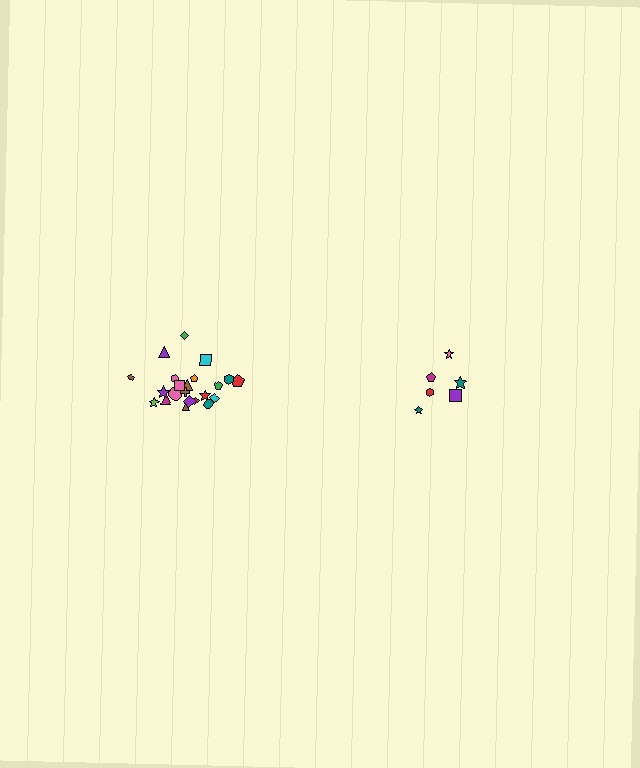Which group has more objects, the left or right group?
The left group.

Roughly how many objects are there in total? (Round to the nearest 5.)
Roughly 30 objects in total.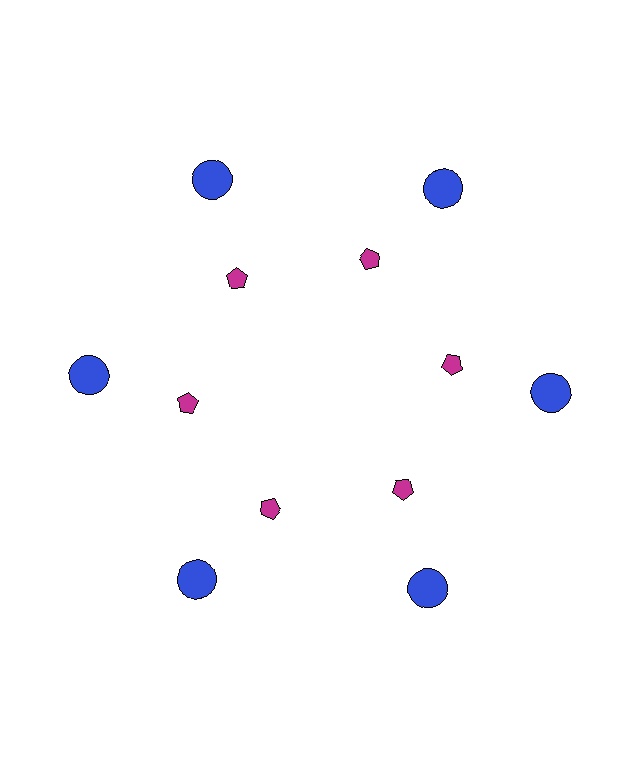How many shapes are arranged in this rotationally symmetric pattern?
There are 12 shapes, arranged in 6 groups of 2.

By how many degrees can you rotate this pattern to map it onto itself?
The pattern maps onto itself every 60 degrees of rotation.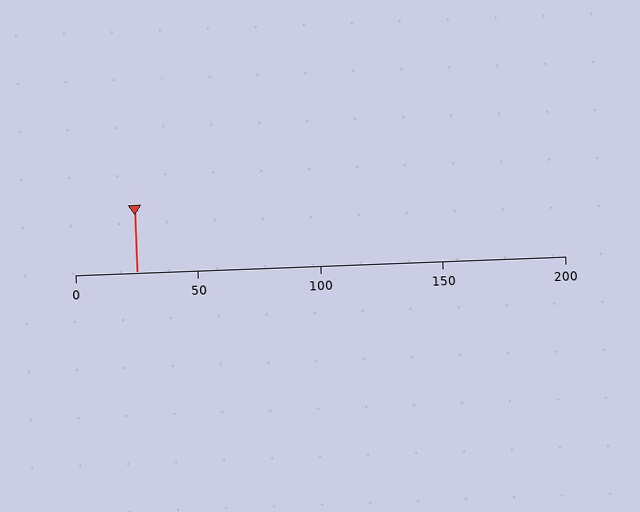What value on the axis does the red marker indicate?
The marker indicates approximately 25.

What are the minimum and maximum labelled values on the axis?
The axis runs from 0 to 200.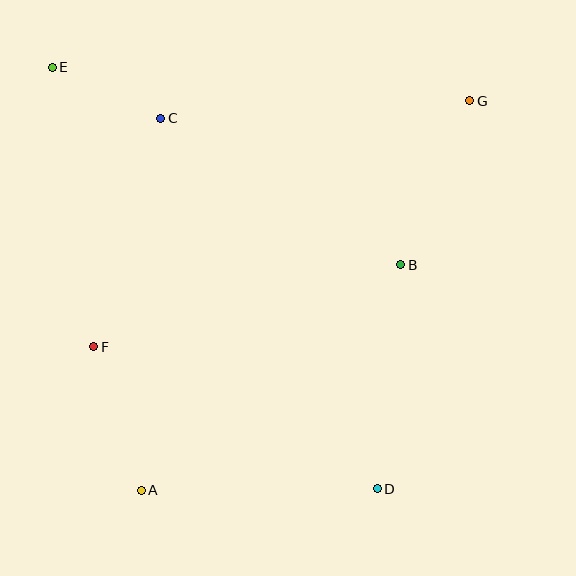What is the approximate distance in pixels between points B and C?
The distance between B and C is approximately 281 pixels.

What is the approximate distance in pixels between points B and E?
The distance between B and E is approximately 401 pixels.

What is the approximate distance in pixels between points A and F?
The distance between A and F is approximately 151 pixels.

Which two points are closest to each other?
Points C and E are closest to each other.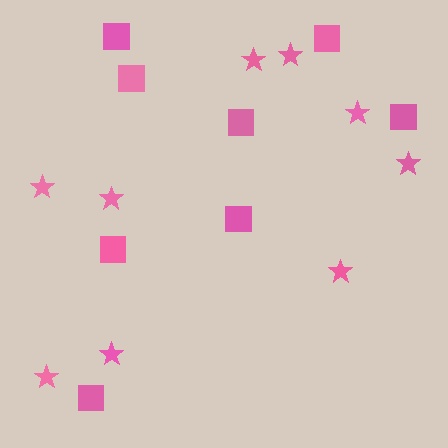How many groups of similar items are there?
There are 2 groups: one group of squares (8) and one group of stars (9).